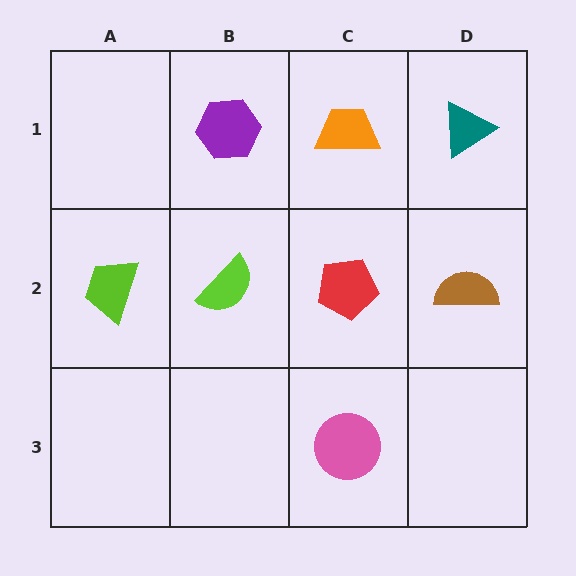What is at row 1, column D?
A teal triangle.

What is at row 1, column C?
An orange trapezoid.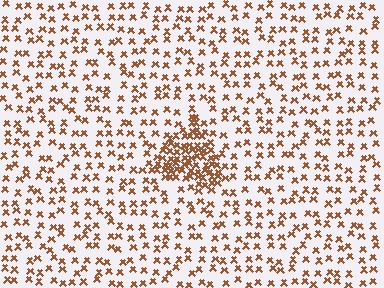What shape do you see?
I see a triangle.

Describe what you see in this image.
The image contains small brown elements arranged at two different densities. A triangle-shaped region is visible where the elements are more densely packed than the surrounding area.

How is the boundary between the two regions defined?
The boundary is defined by a change in element density (approximately 3.0x ratio). All elements are the same color, size, and shape.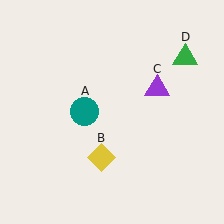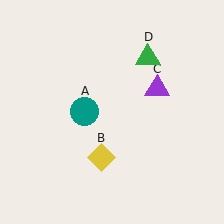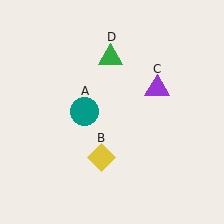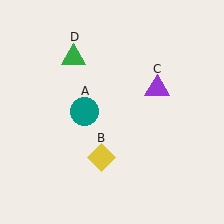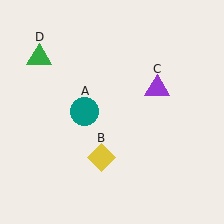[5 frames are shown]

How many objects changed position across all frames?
1 object changed position: green triangle (object D).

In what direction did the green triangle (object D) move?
The green triangle (object D) moved left.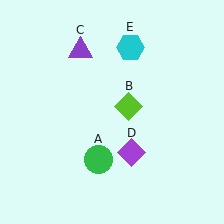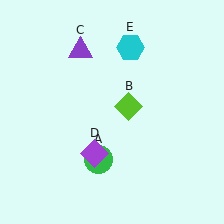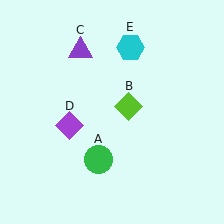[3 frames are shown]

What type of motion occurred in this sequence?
The purple diamond (object D) rotated clockwise around the center of the scene.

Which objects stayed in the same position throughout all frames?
Green circle (object A) and lime diamond (object B) and purple triangle (object C) and cyan hexagon (object E) remained stationary.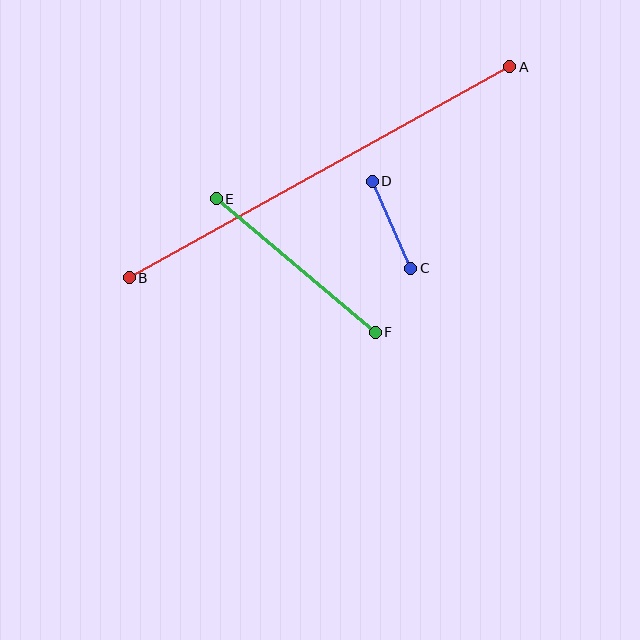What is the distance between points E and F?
The distance is approximately 208 pixels.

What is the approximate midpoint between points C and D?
The midpoint is at approximately (391, 225) pixels.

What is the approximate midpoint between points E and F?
The midpoint is at approximately (296, 265) pixels.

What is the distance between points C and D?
The distance is approximately 95 pixels.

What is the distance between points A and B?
The distance is approximately 435 pixels.